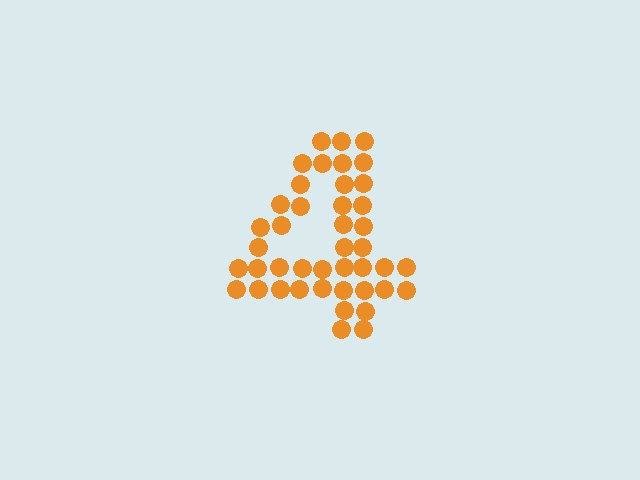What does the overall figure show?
The overall figure shows the digit 4.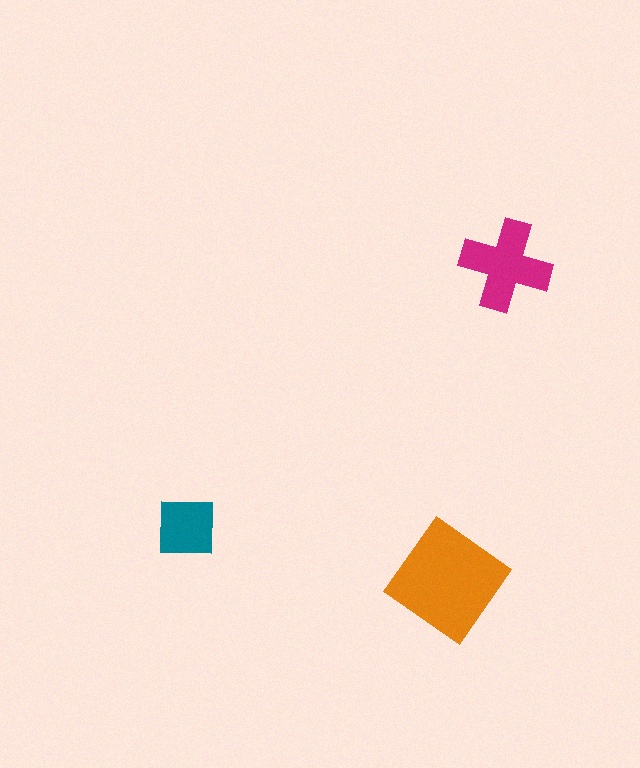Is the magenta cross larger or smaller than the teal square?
Larger.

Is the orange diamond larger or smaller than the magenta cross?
Larger.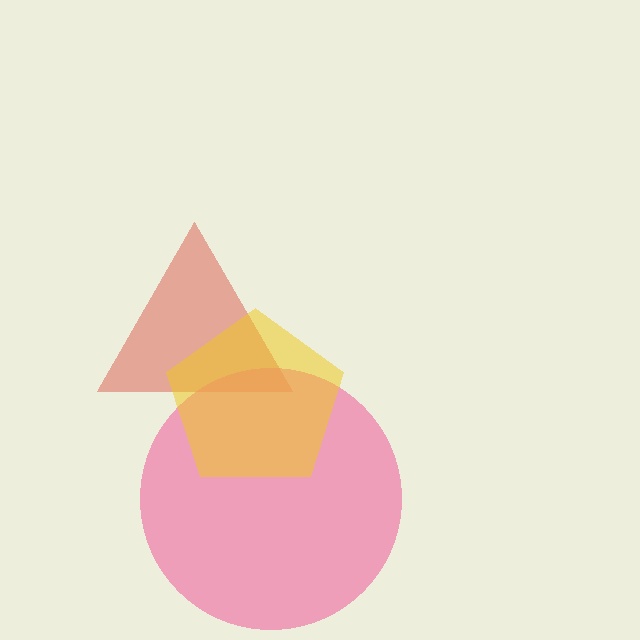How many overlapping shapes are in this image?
There are 3 overlapping shapes in the image.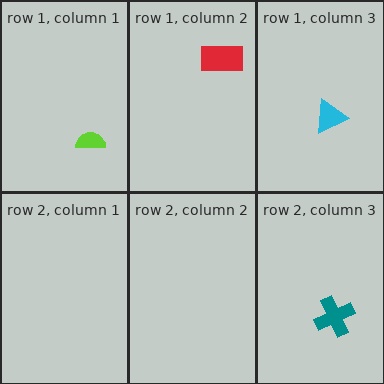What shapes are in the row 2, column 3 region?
The teal cross.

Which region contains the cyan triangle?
The row 1, column 3 region.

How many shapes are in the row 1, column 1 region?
1.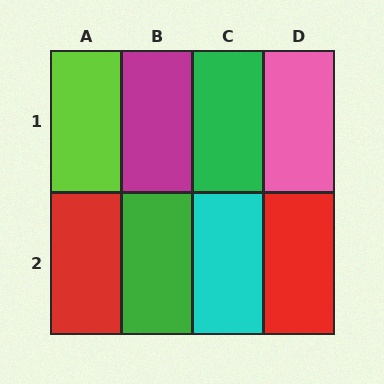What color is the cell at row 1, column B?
Magenta.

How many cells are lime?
1 cell is lime.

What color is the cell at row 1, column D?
Pink.